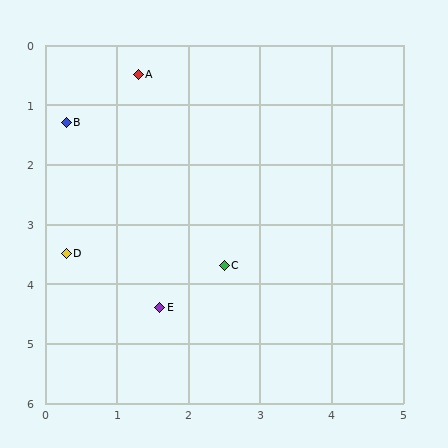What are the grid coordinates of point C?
Point C is at approximately (2.5, 3.7).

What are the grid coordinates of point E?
Point E is at approximately (1.6, 4.4).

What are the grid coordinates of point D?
Point D is at approximately (0.3, 3.5).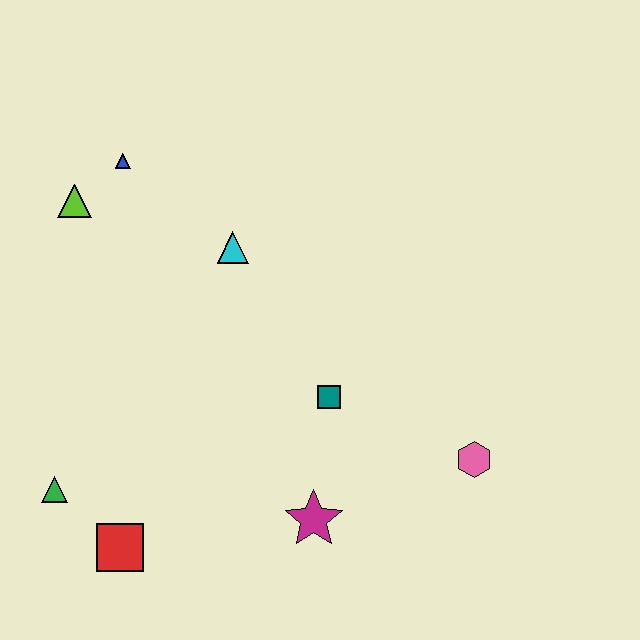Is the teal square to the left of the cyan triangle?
No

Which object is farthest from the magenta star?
The blue triangle is farthest from the magenta star.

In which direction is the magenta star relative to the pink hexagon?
The magenta star is to the left of the pink hexagon.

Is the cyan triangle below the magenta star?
No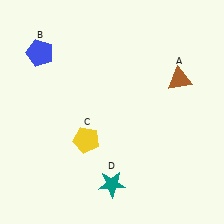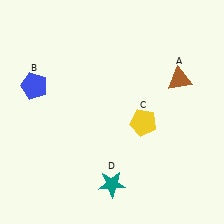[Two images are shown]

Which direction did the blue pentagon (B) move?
The blue pentagon (B) moved down.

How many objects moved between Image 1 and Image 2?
2 objects moved between the two images.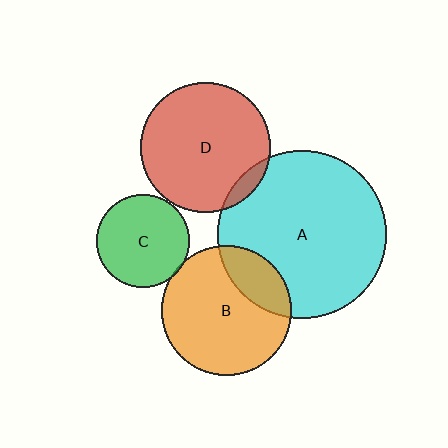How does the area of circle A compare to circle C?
Approximately 3.3 times.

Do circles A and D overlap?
Yes.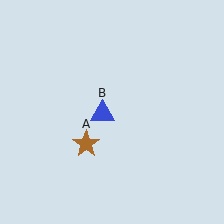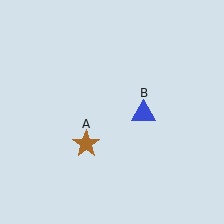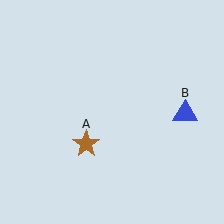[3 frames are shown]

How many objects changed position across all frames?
1 object changed position: blue triangle (object B).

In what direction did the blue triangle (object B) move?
The blue triangle (object B) moved right.